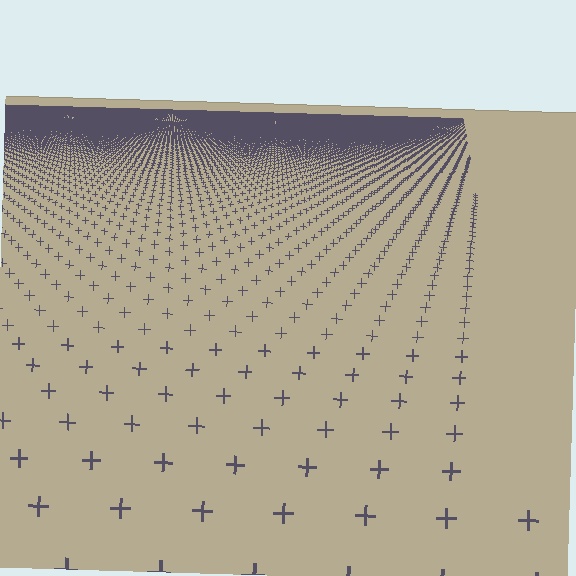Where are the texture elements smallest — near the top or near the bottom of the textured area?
Near the top.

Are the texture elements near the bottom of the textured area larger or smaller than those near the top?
Larger. Near the bottom, elements are closer to the viewer and appear at a bigger on-screen size.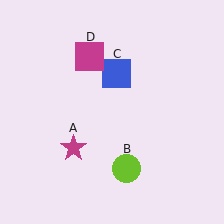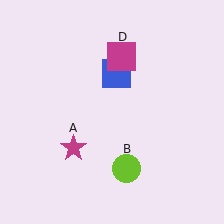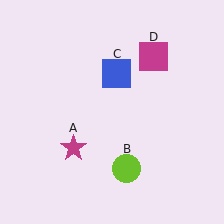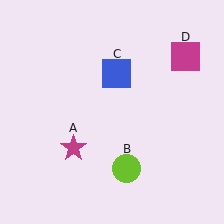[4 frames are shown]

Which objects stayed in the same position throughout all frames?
Magenta star (object A) and lime circle (object B) and blue square (object C) remained stationary.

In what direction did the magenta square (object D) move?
The magenta square (object D) moved right.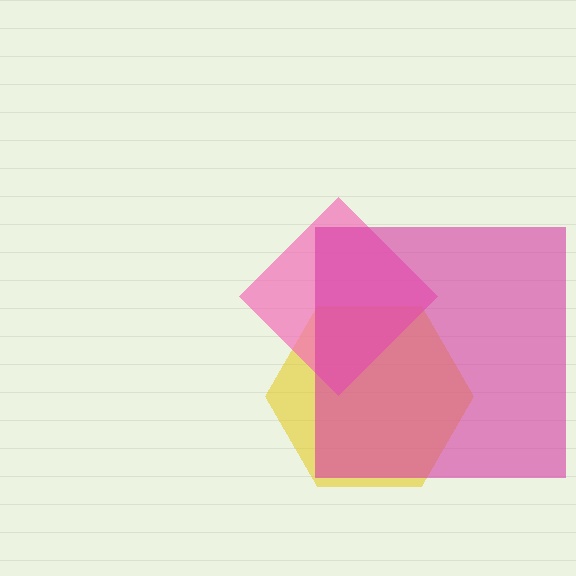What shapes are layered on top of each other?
The layered shapes are: a yellow hexagon, a pink diamond, a magenta square.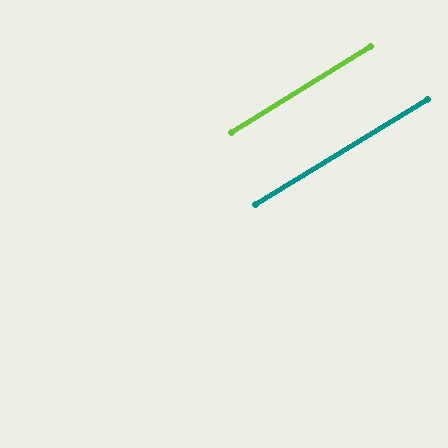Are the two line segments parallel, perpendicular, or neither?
Parallel — their directions differ by only 0.2°.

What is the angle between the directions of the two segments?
Approximately 0 degrees.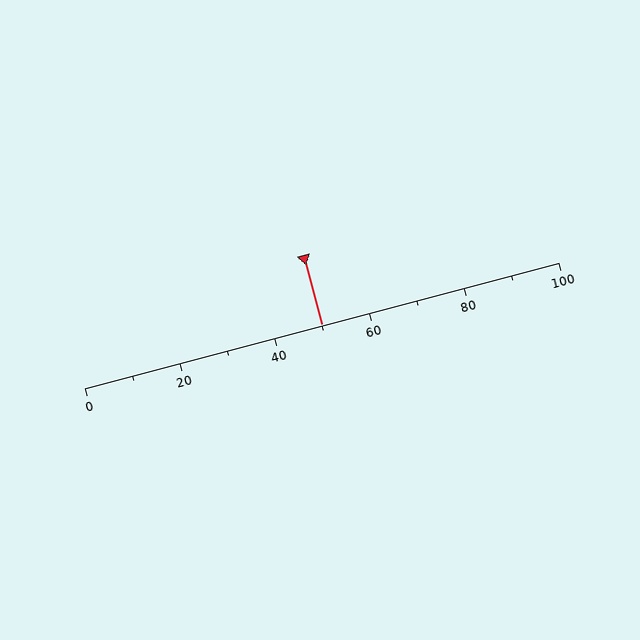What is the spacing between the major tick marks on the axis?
The major ticks are spaced 20 apart.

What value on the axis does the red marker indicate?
The marker indicates approximately 50.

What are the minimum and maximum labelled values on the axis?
The axis runs from 0 to 100.